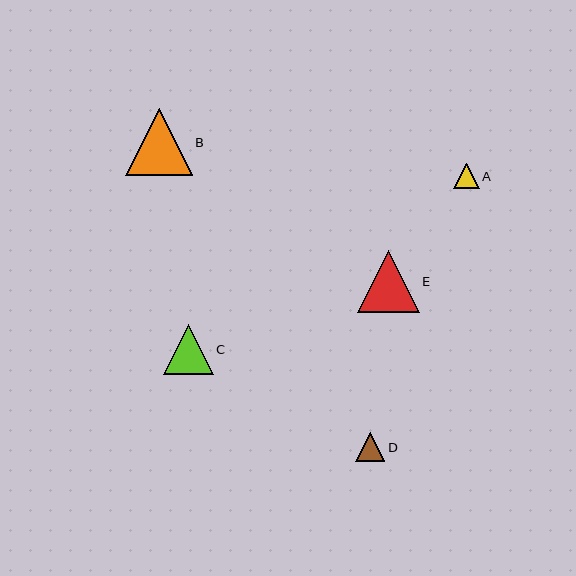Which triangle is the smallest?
Triangle A is the smallest with a size of approximately 26 pixels.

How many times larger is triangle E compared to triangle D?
Triangle E is approximately 2.1 times the size of triangle D.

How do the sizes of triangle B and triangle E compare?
Triangle B and triangle E are approximately the same size.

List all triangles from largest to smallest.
From largest to smallest: B, E, C, D, A.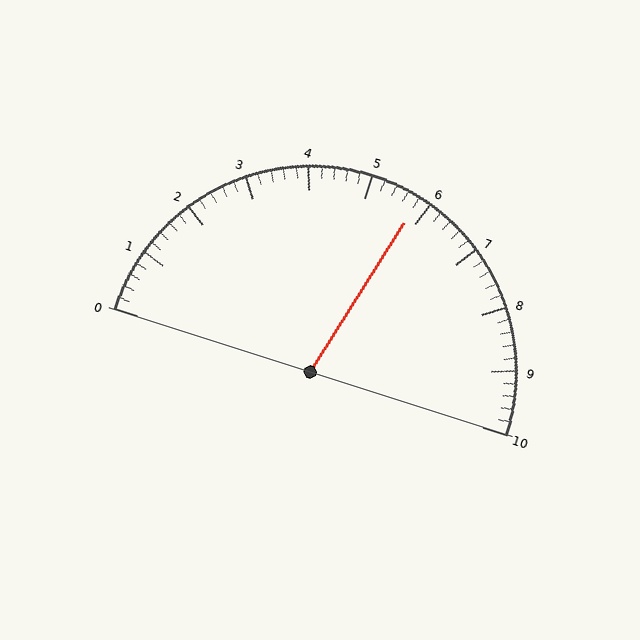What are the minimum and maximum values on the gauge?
The gauge ranges from 0 to 10.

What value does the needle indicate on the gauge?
The needle indicates approximately 5.8.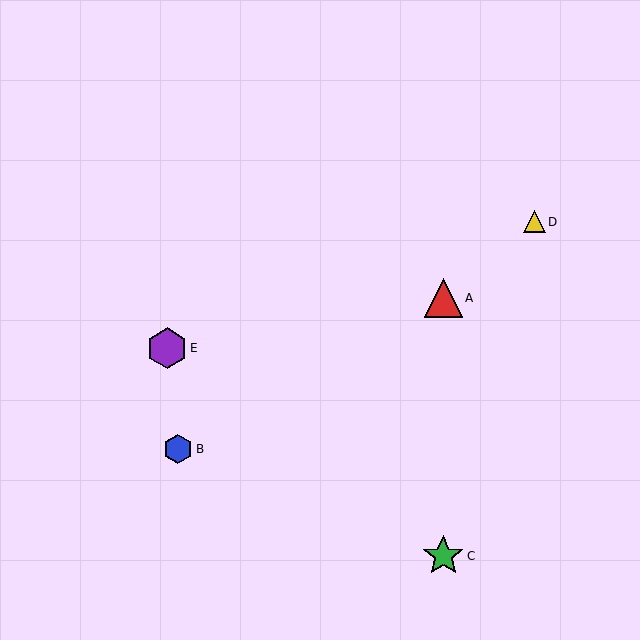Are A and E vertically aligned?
No, A is at x≈443 and E is at x≈167.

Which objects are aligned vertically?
Objects A, C are aligned vertically.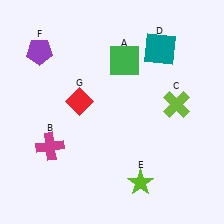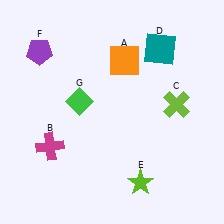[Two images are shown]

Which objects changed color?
A changed from green to orange. G changed from red to green.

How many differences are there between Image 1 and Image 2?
There are 2 differences between the two images.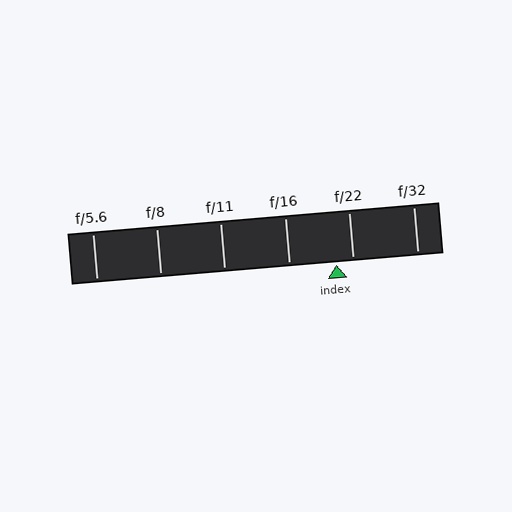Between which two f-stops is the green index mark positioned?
The index mark is between f/16 and f/22.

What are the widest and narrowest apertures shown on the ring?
The widest aperture shown is f/5.6 and the narrowest is f/32.